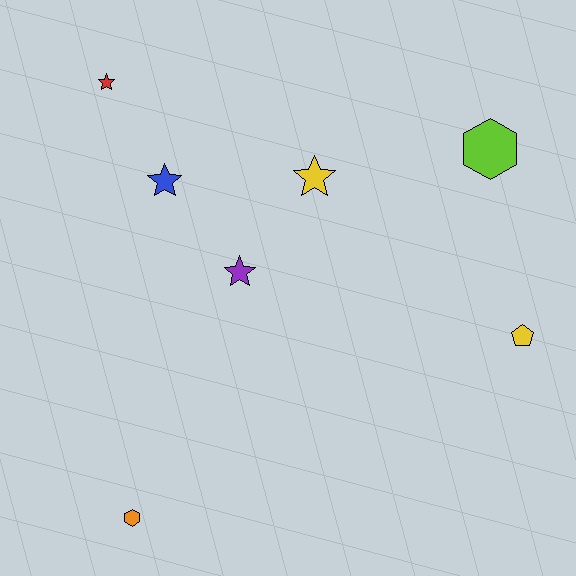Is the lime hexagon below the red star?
Yes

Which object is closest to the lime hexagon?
The yellow star is closest to the lime hexagon.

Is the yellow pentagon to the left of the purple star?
No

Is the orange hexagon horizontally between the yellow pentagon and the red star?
Yes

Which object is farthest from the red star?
The yellow pentagon is farthest from the red star.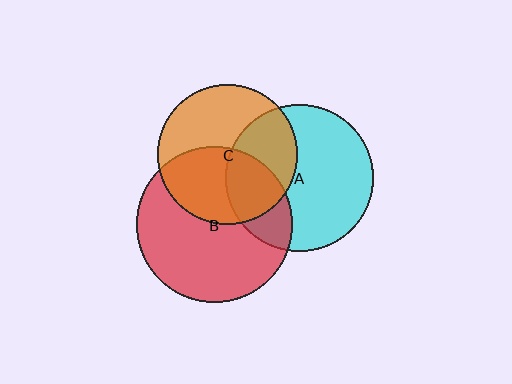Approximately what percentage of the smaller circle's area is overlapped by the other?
Approximately 25%.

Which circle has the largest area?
Circle B (red).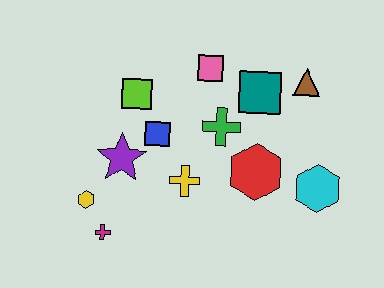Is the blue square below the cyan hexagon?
No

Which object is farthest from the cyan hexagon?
The yellow hexagon is farthest from the cyan hexagon.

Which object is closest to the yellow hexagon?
The magenta cross is closest to the yellow hexagon.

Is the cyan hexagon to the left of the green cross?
No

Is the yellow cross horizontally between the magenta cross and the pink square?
Yes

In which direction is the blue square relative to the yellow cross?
The blue square is above the yellow cross.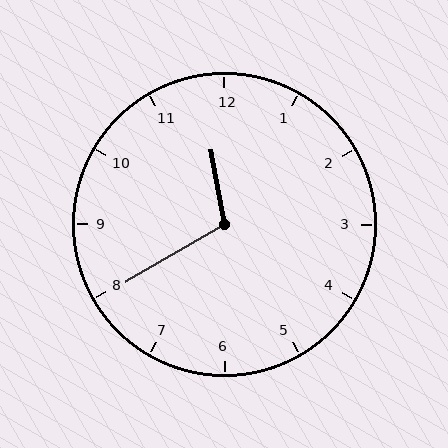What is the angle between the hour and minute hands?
Approximately 110 degrees.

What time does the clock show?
11:40.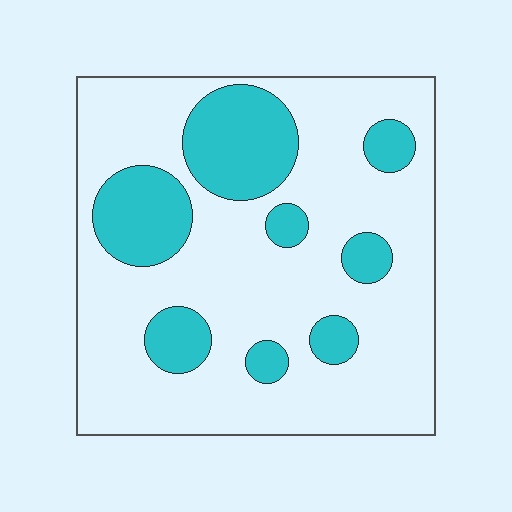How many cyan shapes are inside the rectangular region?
8.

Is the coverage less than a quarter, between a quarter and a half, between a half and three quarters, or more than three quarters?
Less than a quarter.